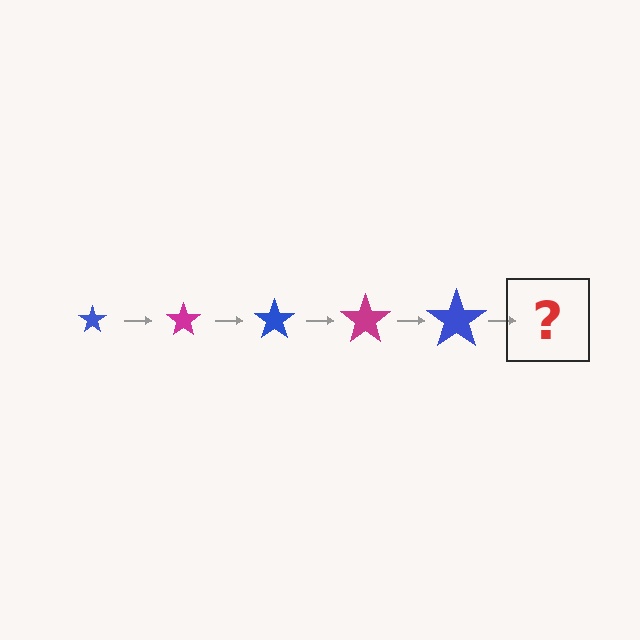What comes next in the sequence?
The next element should be a magenta star, larger than the previous one.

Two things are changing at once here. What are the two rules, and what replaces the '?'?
The two rules are that the star grows larger each step and the color cycles through blue and magenta. The '?' should be a magenta star, larger than the previous one.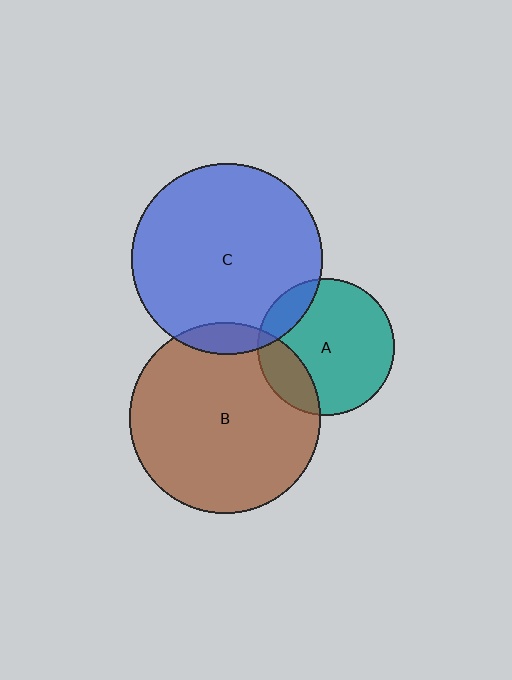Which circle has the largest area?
Circle B (brown).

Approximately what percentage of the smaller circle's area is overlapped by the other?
Approximately 15%.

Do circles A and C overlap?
Yes.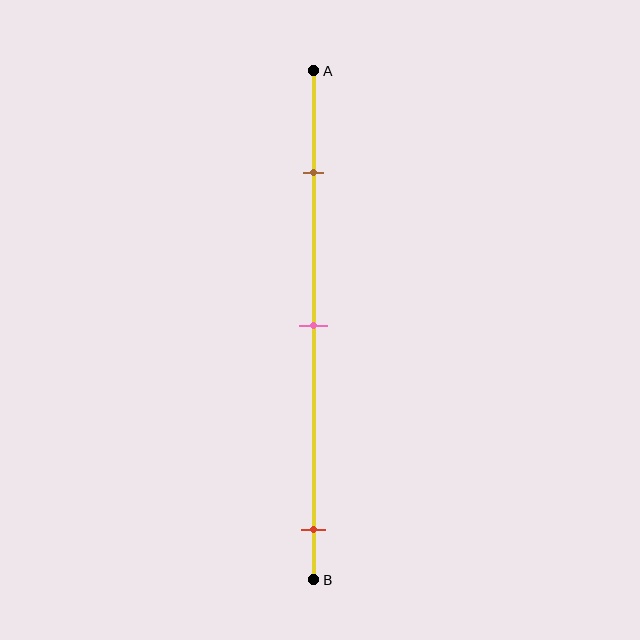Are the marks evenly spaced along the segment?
No, the marks are not evenly spaced.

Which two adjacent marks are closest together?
The brown and pink marks are the closest adjacent pair.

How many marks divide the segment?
There are 3 marks dividing the segment.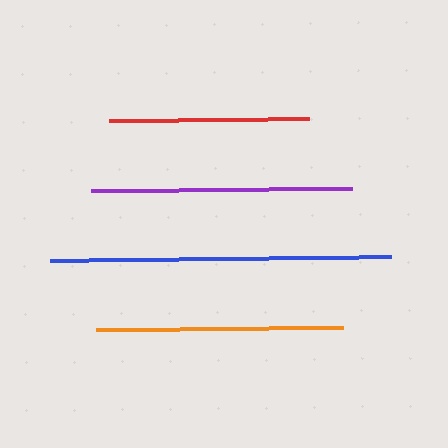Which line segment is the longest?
The blue line is the longest at approximately 341 pixels.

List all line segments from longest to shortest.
From longest to shortest: blue, purple, orange, red.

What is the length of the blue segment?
The blue segment is approximately 341 pixels long.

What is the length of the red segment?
The red segment is approximately 200 pixels long.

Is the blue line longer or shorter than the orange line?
The blue line is longer than the orange line.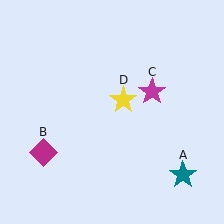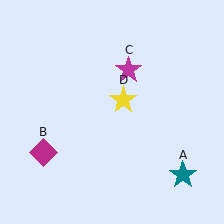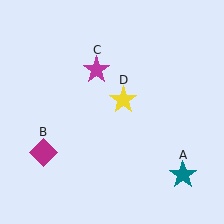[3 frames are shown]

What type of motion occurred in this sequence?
The magenta star (object C) rotated counterclockwise around the center of the scene.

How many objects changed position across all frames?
1 object changed position: magenta star (object C).